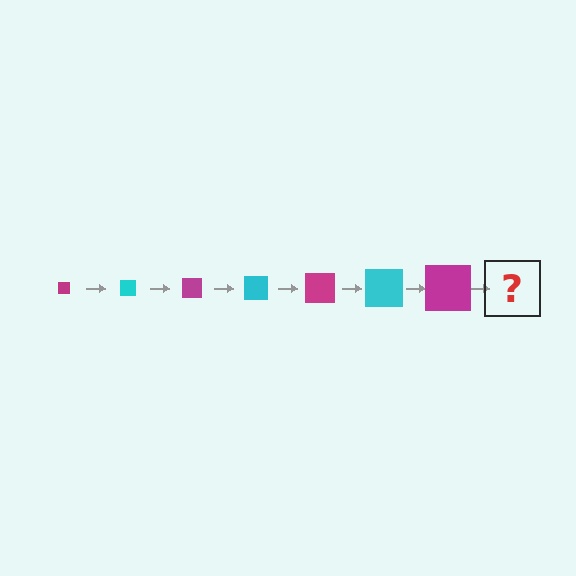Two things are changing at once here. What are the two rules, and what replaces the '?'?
The two rules are that the square grows larger each step and the color cycles through magenta and cyan. The '?' should be a cyan square, larger than the previous one.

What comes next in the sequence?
The next element should be a cyan square, larger than the previous one.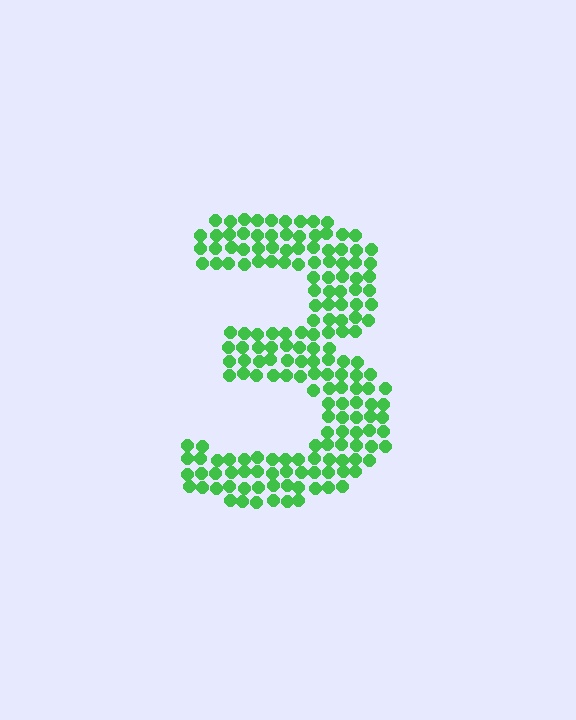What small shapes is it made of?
It is made of small circles.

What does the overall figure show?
The overall figure shows the digit 3.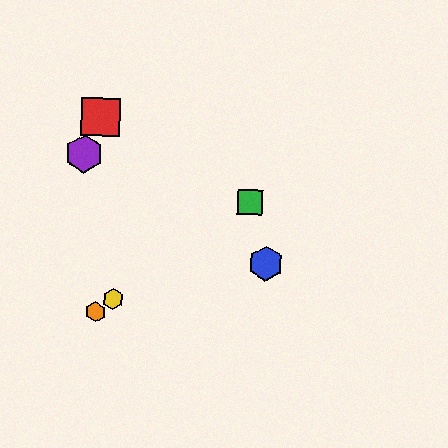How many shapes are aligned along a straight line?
3 shapes (the green square, the yellow hexagon, the orange hexagon) are aligned along a straight line.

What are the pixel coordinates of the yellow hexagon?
The yellow hexagon is at (113, 299).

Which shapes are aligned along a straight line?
The green square, the yellow hexagon, the orange hexagon are aligned along a straight line.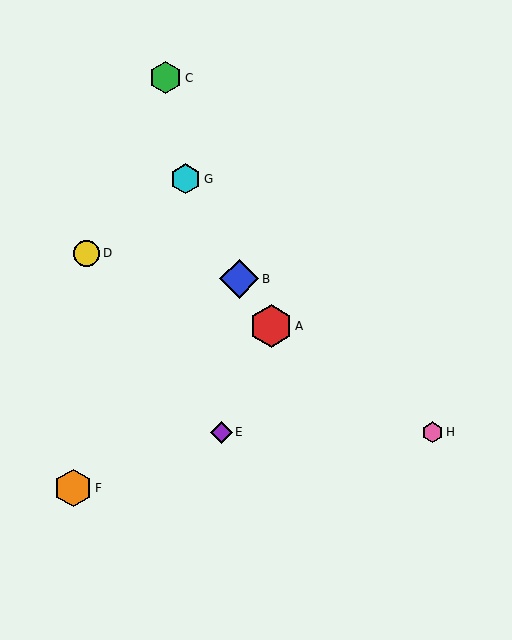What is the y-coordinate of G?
Object G is at y≈179.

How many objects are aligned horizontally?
2 objects (E, H) are aligned horizontally.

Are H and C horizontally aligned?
No, H is at y≈432 and C is at y≈78.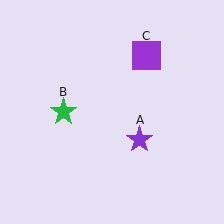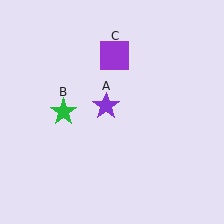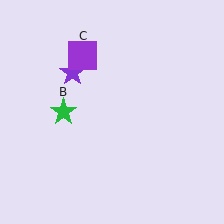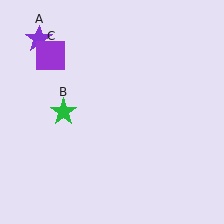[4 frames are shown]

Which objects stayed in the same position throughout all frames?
Green star (object B) remained stationary.